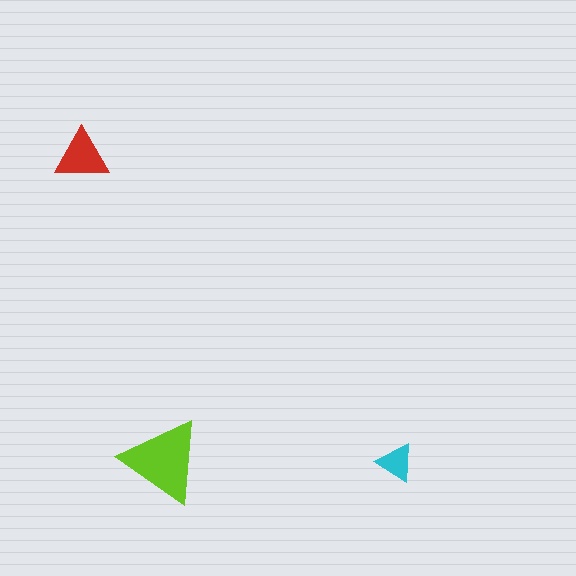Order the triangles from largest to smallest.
the lime one, the red one, the cyan one.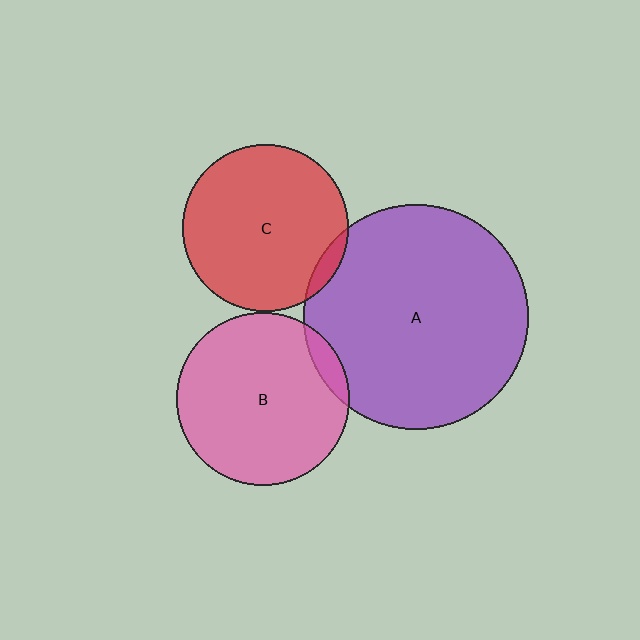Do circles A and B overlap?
Yes.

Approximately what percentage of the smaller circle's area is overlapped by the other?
Approximately 5%.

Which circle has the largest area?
Circle A (purple).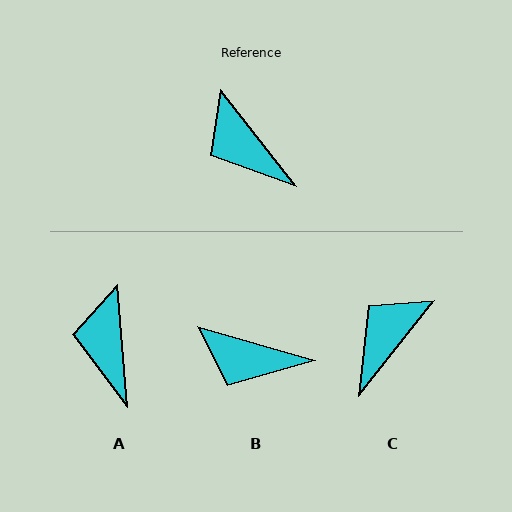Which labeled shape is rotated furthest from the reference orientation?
C, about 77 degrees away.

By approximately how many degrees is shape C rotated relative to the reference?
Approximately 77 degrees clockwise.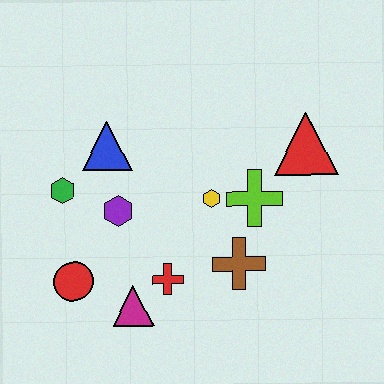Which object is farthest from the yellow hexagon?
The red circle is farthest from the yellow hexagon.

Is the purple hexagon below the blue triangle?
Yes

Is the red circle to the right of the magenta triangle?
No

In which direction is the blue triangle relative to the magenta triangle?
The blue triangle is above the magenta triangle.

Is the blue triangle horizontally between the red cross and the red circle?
Yes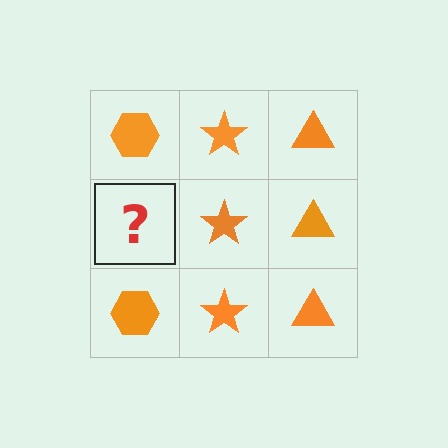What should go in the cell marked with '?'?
The missing cell should contain an orange hexagon.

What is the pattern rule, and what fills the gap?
The rule is that each column has a consistent shape. The gap should be filled with an orange hexagon.